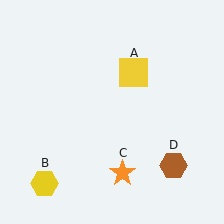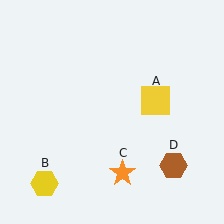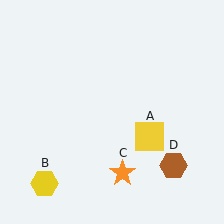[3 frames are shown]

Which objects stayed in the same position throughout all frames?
Yellow hexagon (object B) and orange star (object C) and brown hexagon (object D) remained stationary.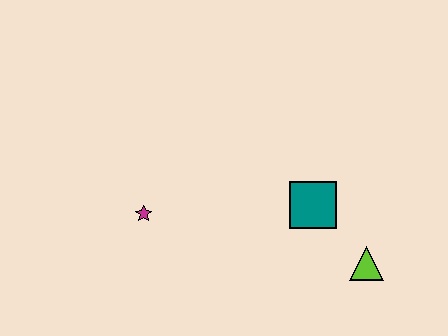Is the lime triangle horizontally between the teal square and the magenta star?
No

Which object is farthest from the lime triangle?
The magenta star is farthest from the lime triangle.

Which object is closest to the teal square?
The lime triangle is closest to the teal square.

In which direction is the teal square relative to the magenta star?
The teal square is to the right of the magenta star.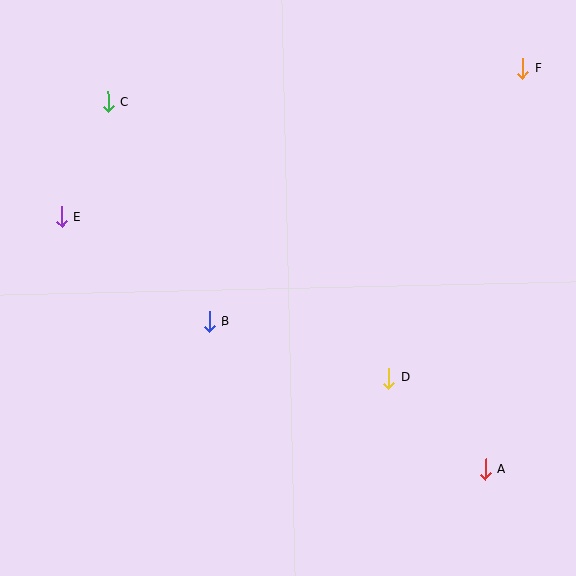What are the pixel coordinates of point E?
Point E is at (61, 217).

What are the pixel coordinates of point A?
Point A is at (486, 469).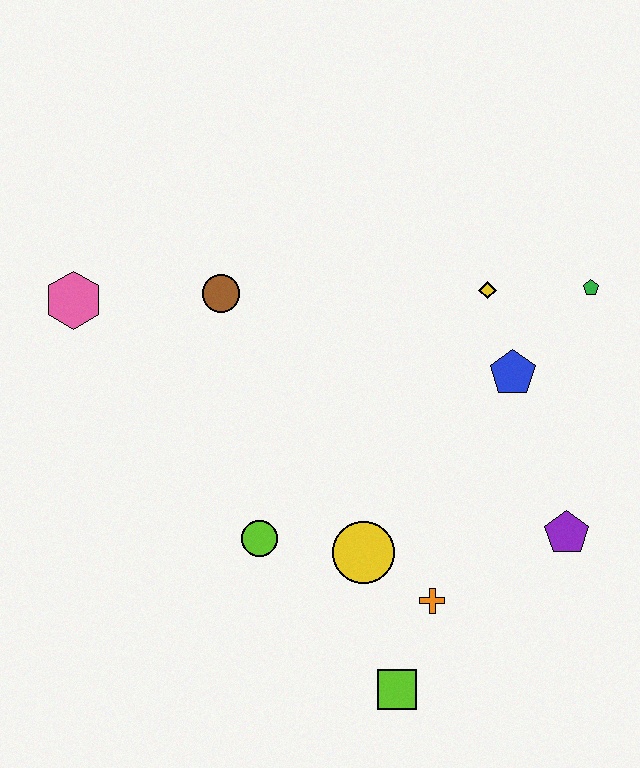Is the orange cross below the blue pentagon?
Yes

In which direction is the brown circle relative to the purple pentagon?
The brown circle is to the left of the purple pentagon.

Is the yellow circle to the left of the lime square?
Yes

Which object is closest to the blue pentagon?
The yellow diamond is closest to the blue pentagon.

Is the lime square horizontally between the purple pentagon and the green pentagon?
No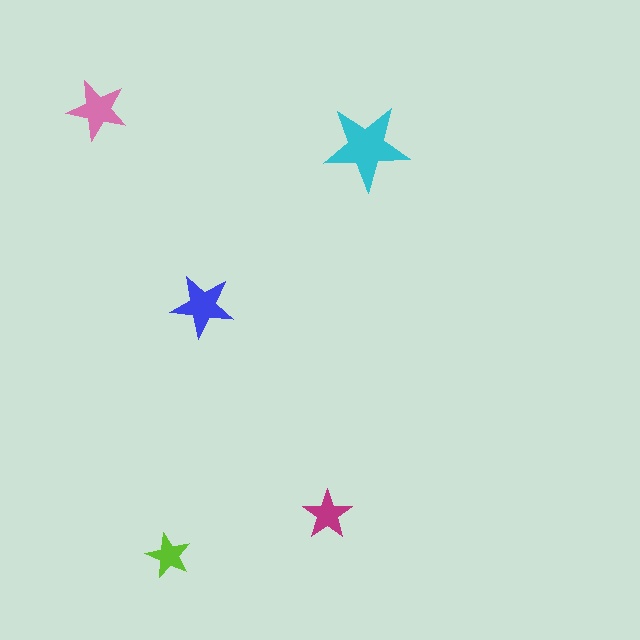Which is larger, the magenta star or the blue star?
The blue one.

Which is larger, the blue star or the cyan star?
The cyan one.